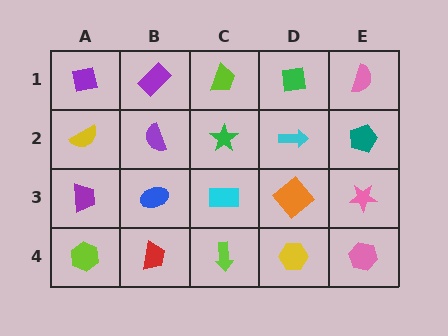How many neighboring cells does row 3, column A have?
3.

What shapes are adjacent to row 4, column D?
An orange diamond (row 3, column D), a lime arrow (row 4, column C), a pink hexagon (row 4, column E).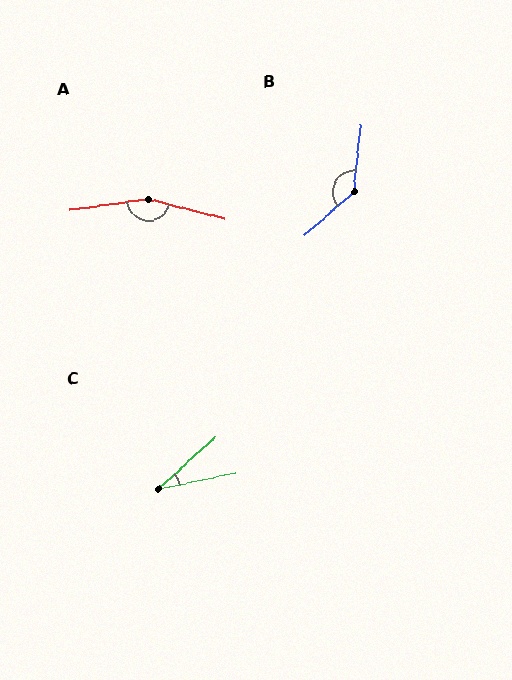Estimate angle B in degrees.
Approximately 137 degrees.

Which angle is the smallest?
C, at approximately 31 degrees.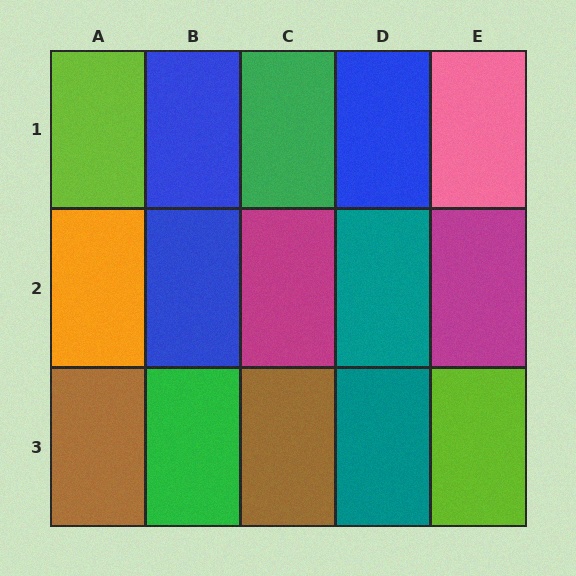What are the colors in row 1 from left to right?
Lime, blue, green, blue, pink.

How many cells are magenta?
2 cells are magenta.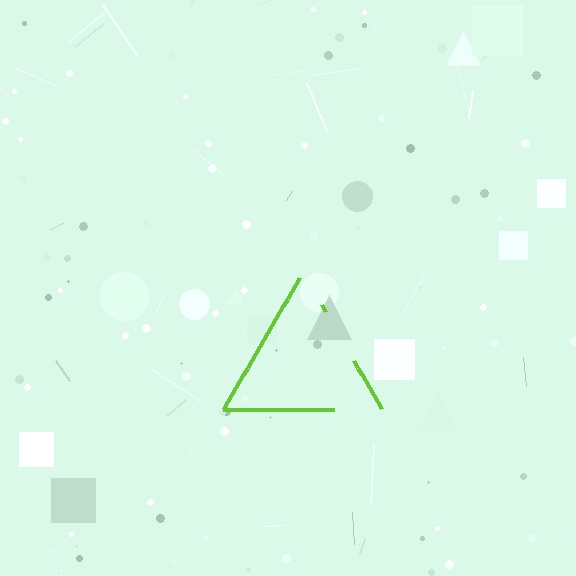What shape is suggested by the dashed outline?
The dashed outline suggests a triangle.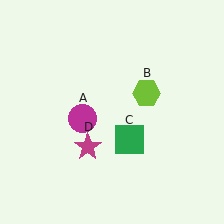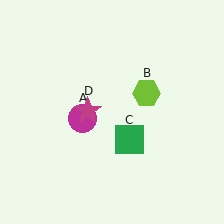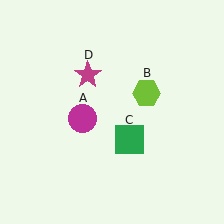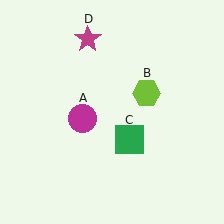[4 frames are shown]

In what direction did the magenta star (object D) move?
The magenta star (object D) moved up.